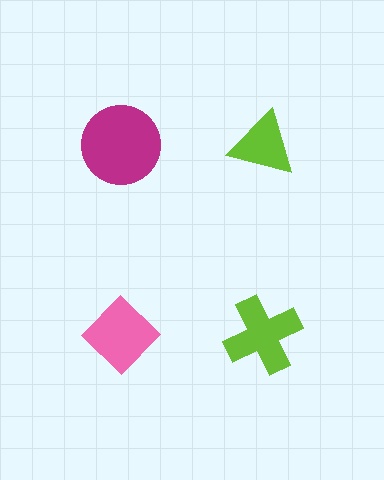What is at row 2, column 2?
A lime cross.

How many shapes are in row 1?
2 shapes.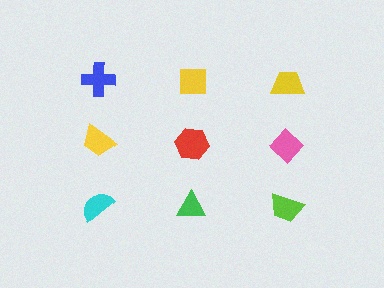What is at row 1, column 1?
A blue cross.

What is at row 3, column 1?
A cyan semicircle.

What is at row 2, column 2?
A red hexagon.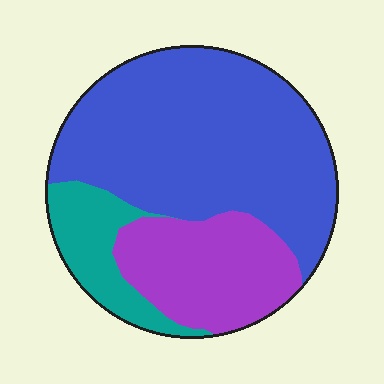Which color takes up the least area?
Teal, at roughly 15%.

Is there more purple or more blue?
Blue.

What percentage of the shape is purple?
Purple covers around 25% of the shape.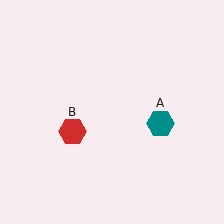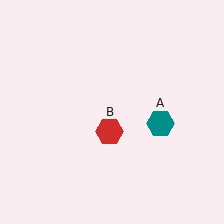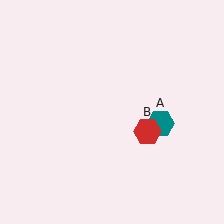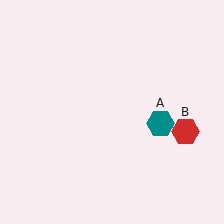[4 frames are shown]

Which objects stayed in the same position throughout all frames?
Teal hexagon (object A) remained stationary.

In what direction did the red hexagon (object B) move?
The red hexagon (object B) moved right.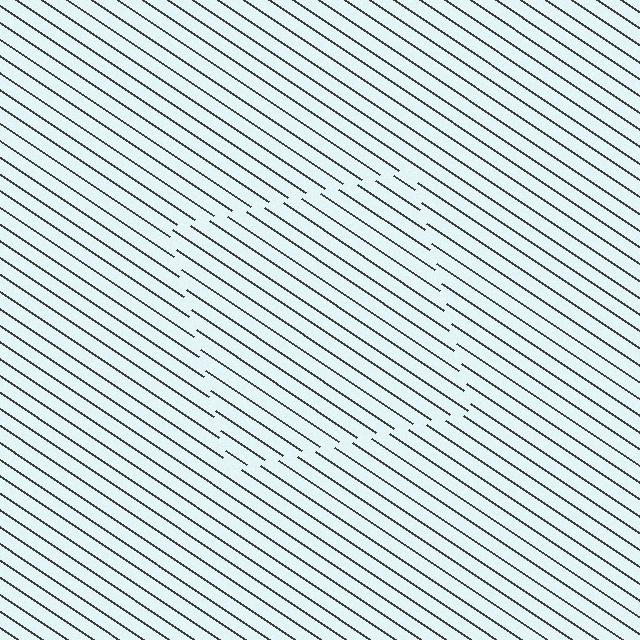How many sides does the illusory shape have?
4 sides — the line-ends trace a square.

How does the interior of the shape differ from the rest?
The interior of the shape contains the same grating, shifted by half a period — the contour is defined by the phase discontinuity where line-ends from the inner and outer gratings abut.